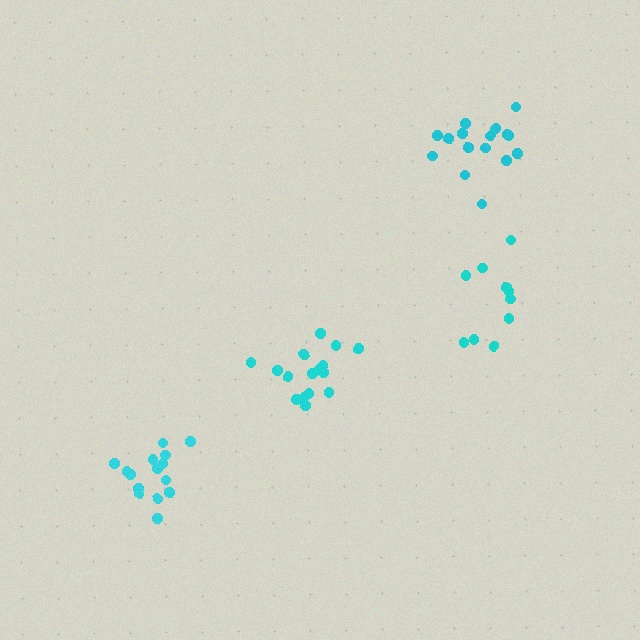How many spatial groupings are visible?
There are 4 spatial groupings.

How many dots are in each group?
Group 1: 16 dots, Group 2: 10 dots, Group 3: 16 dots, Group 4: 15 dots (57 total).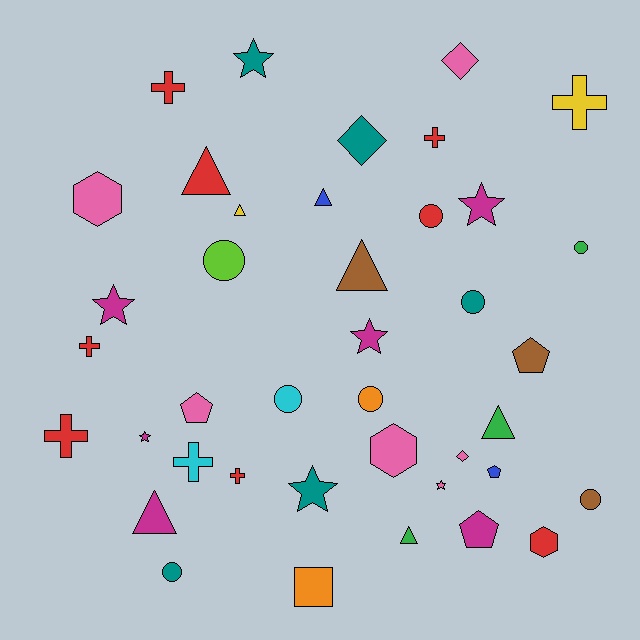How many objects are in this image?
There are 40 objects.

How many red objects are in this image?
There are 8 red objects.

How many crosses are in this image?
There are 7 crosses.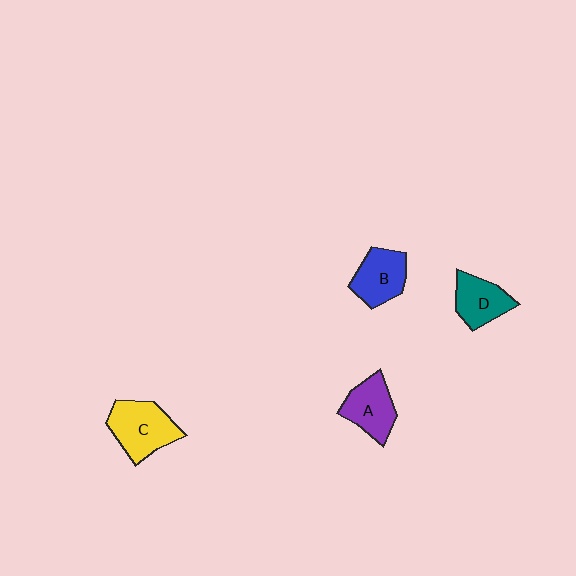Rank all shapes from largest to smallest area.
From largest to smallest: C (yellow), A (purple), B (blue), D (teal).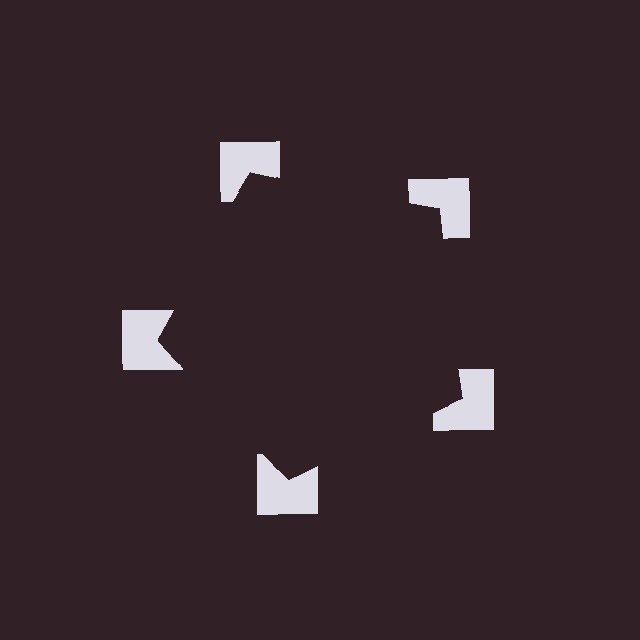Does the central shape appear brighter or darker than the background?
It typically appears slightly darker than the background, even though no actual brightness change is drawn.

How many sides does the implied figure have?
5 sides.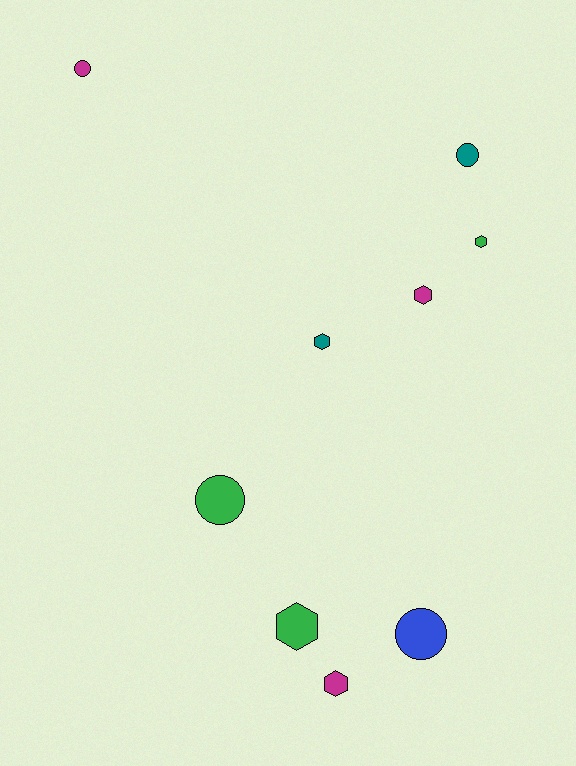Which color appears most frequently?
Green, with 3 objects.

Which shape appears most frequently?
Hexagon, with 5 objects.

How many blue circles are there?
There is 1 blue circle.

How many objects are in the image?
There are 9 objects.